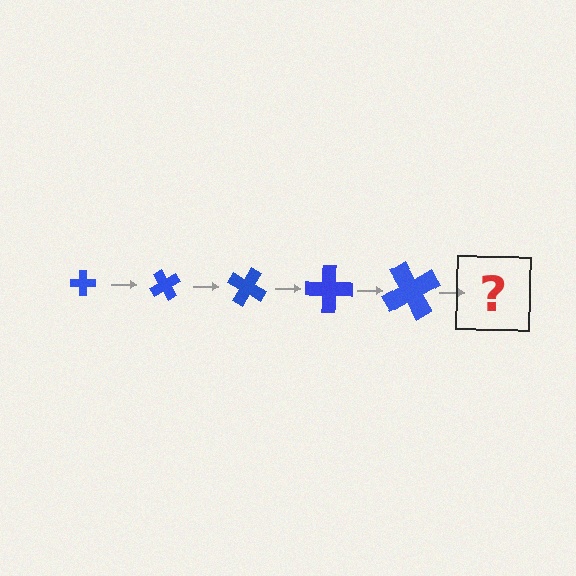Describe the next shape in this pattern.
It should be a cross, larger than the previous one and rotated 300 degrees from the start.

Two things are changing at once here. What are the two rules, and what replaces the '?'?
The two rules are that the cross grows larger each step and it rotates 60 degrees each step. The '?' should be a cross, larger than the previous one and rotated 300 degrees from the start.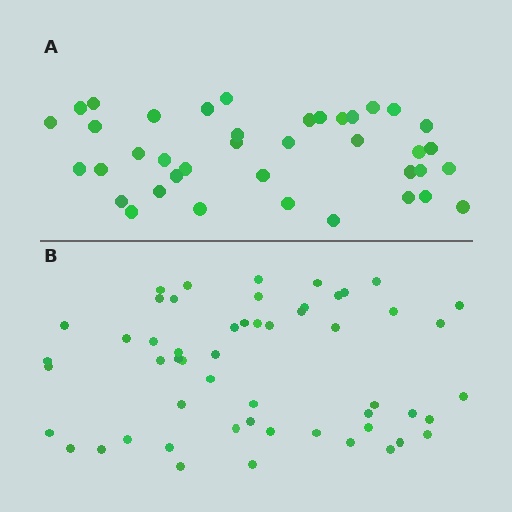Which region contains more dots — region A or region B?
Region B (the bottom region) has more dots.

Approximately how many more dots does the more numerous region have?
Region B has approximately 15 more dots than region A.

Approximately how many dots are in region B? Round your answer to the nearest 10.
About 50 dots. (The exact count is 54, which rounds to 50.)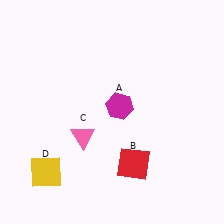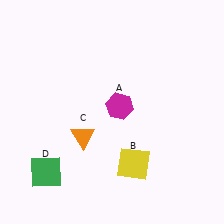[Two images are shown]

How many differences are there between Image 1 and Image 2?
There are 3 differences between the two images.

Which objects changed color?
B changed from red to yellow. C changed from pink to orange. D changed from yellow to green.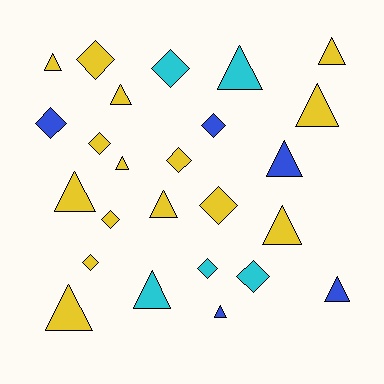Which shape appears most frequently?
Triangle, with 14 objects.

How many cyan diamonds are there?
There are 3 cyan diamonds.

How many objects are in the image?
There are 25 objects.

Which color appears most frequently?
Yellow, with 15 objects.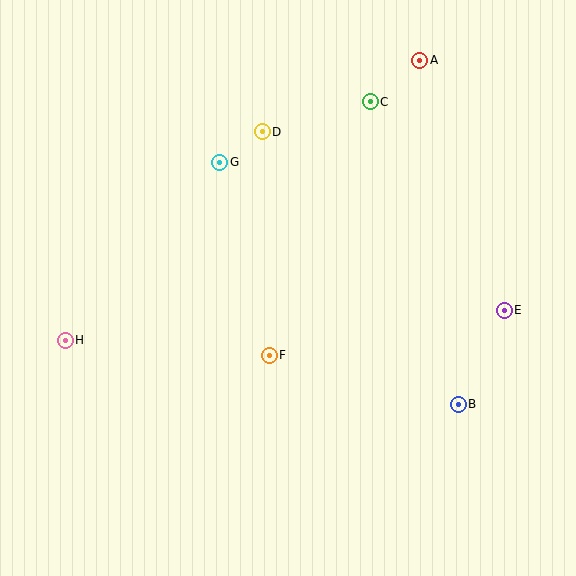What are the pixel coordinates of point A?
Point A is at (420, 60).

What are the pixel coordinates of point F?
Point F is at (269, 355).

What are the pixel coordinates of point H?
Point H is at (65, 340).